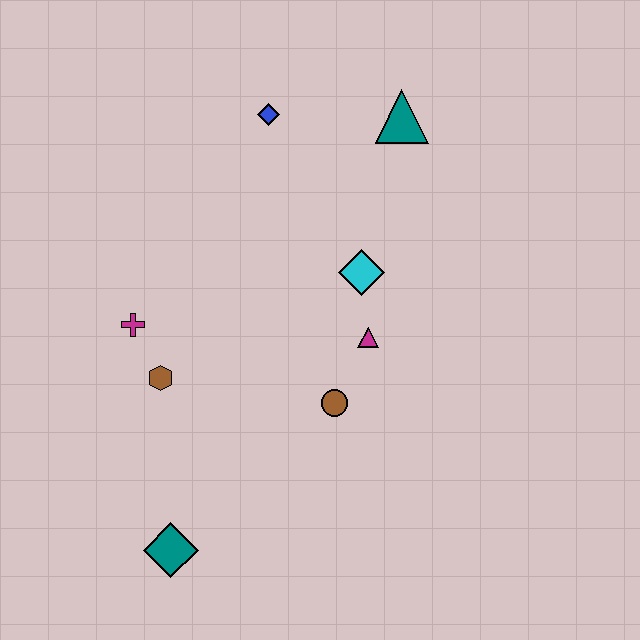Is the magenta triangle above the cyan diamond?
No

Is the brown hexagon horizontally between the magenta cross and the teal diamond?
Yes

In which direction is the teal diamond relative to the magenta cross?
The teal diamond is below the magenta cross.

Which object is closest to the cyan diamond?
The magenta triangle is closest to the cyan diamond.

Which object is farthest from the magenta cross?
The teal triangle is farthest from the magenta cross.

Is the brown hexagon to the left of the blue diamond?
Yes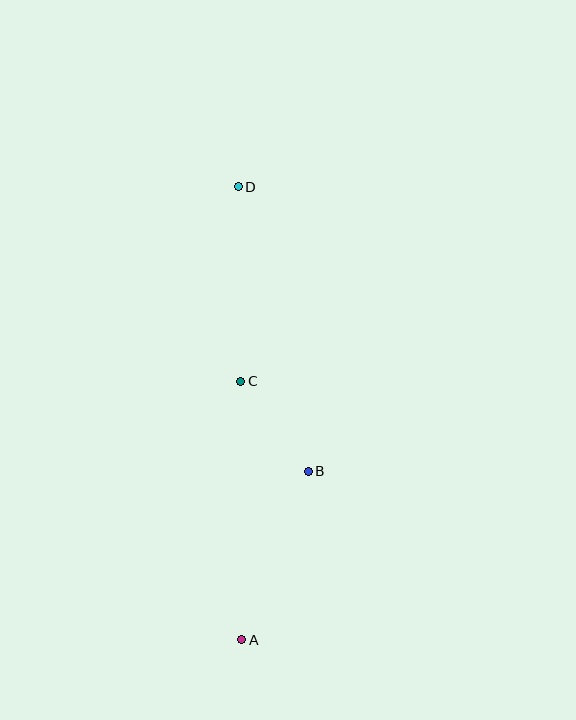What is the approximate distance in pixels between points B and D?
The distance between B and D is approximately 293 pixels.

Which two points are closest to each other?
Points B and C are closest to each other.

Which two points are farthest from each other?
Points A and D are farthest from each other.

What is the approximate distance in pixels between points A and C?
The distance between A and C is approximately 258 pixels.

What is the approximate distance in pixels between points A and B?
The distance between A and B is approximately 181 pixels.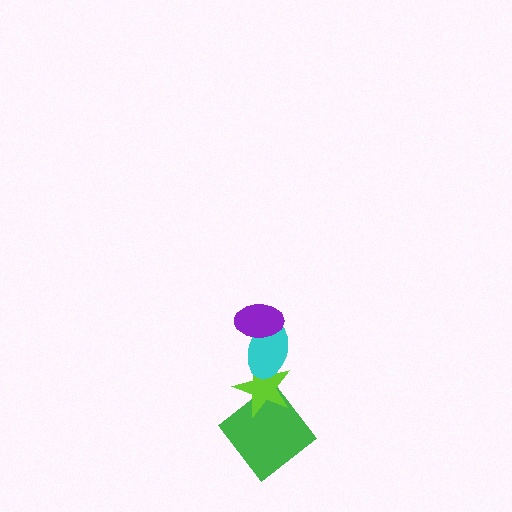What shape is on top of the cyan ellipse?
The purple ellipse is on top of the cyan ellipse.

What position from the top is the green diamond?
The green diamond is 4th from the top.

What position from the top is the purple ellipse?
The purple ellipse is 1st from the top.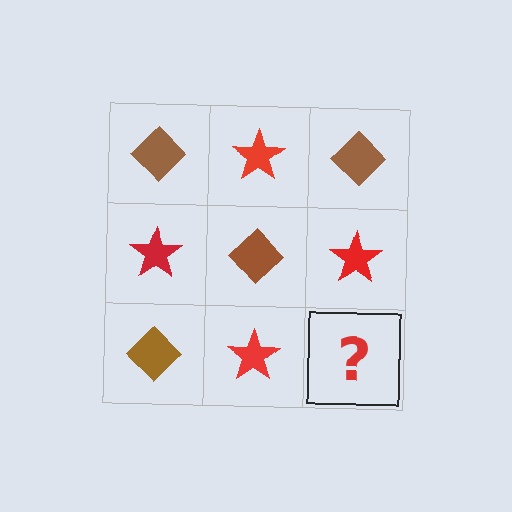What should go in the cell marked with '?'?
The missing cell should contain a brown diamond.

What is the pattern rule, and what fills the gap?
The rule is that it alternates brown diamond and red star in a checkerboard pattern. The gap should be filled with a brown diamond.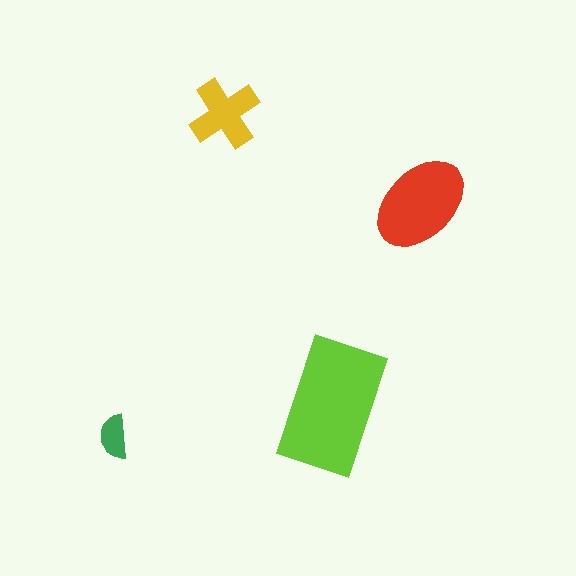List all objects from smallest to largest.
The green semicircle, the yellow cross, the red ellipse, the lime rectangle.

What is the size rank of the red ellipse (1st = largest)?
2nd.